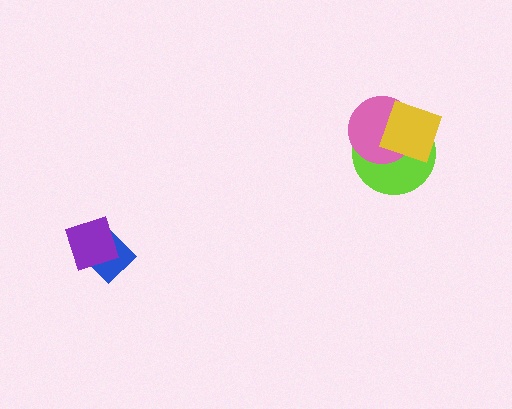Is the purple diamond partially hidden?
No, no other shape covers it.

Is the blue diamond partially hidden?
Yes, it is partially covered by another shape.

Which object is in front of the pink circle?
The yellow diamond is in front of the pink circle.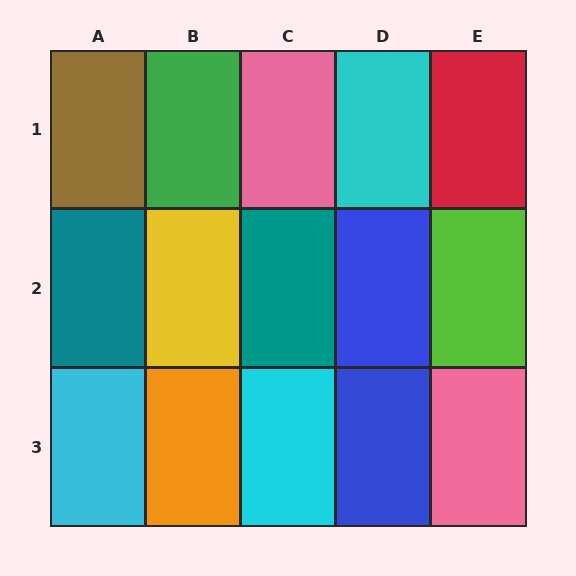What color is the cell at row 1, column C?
Pink.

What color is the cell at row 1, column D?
Cyan.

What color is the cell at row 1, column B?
Green.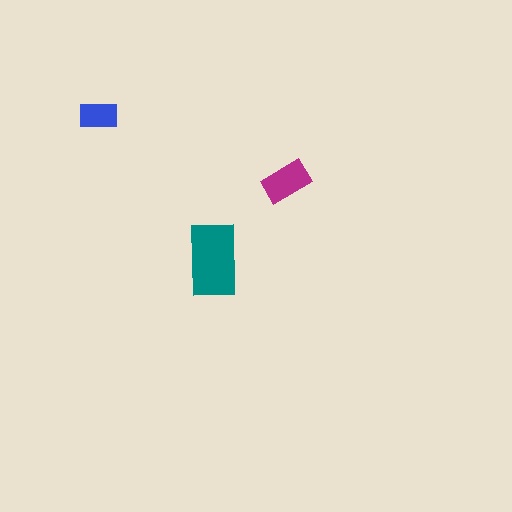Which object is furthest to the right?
The magenta rectangle is rightmost.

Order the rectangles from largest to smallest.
the teal one, the magenta one, the blue one.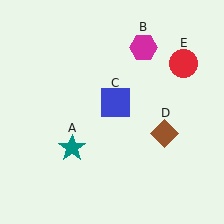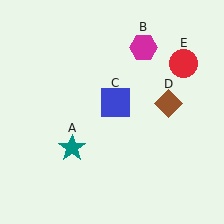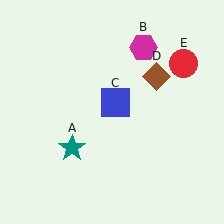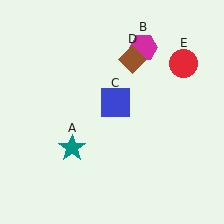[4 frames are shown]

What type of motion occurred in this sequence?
The brown diamond (object D) rotated counterclockwise around the center of the scene.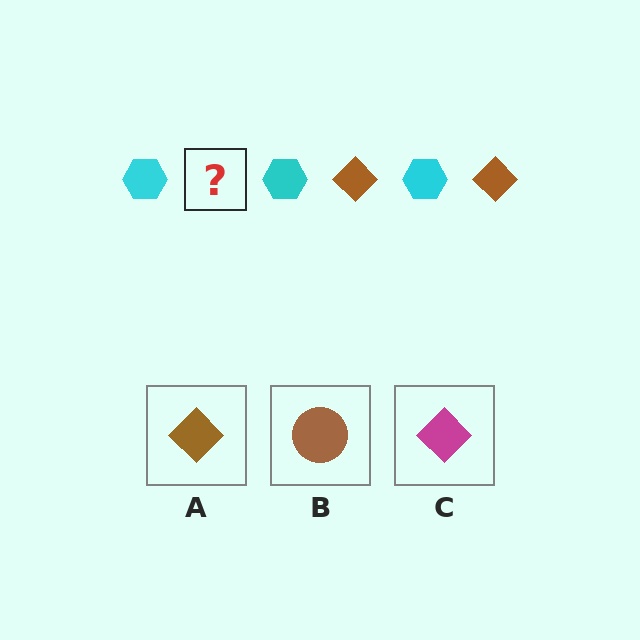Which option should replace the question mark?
Option A.